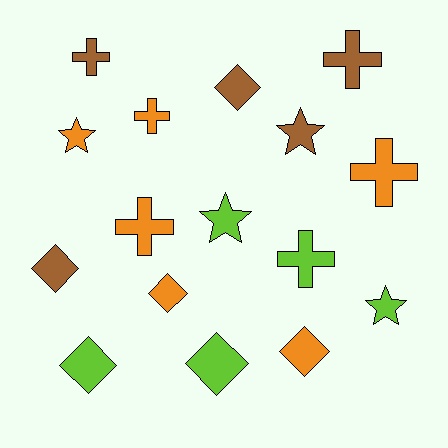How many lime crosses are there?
There is 1 lime cross.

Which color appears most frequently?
Orange, with 6 objects.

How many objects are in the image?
There are 16 objects.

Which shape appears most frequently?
Cross, with 6 objects.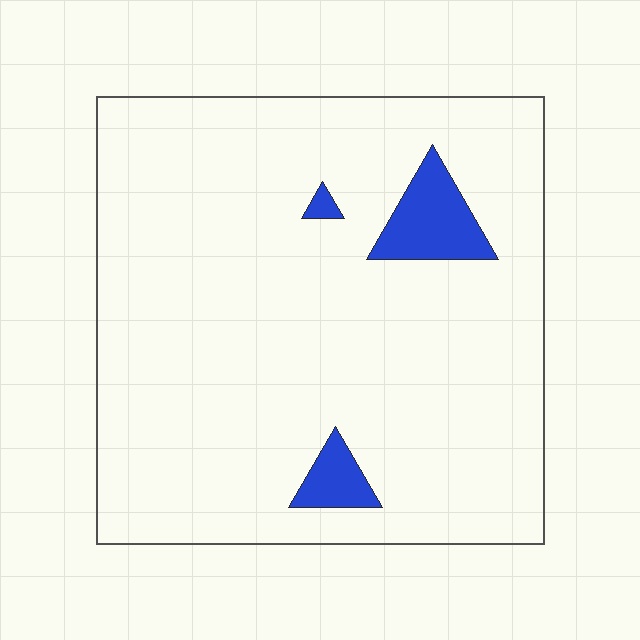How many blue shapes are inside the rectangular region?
3.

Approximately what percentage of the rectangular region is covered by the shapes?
Approximately 5%.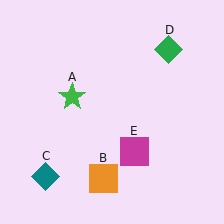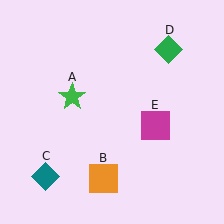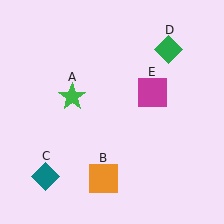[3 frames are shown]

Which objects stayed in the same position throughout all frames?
Green star (object A) and orange square (object B) and teal diamond (object C) and green diamond (object D) remained stationary.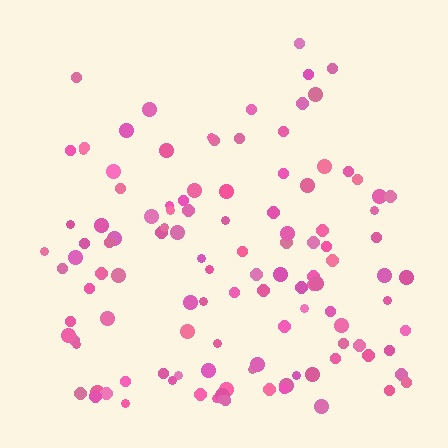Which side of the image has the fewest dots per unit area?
The top.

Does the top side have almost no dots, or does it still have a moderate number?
Still a moderate number, just noticeably fewer than the bottom.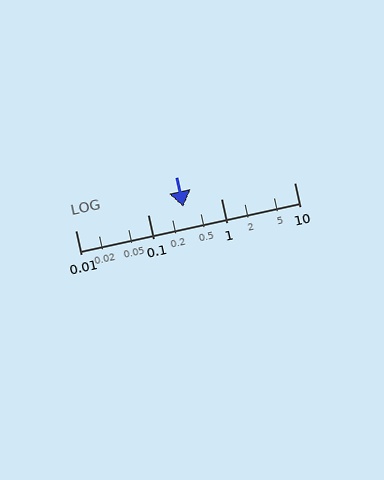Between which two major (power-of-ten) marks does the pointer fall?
The pointer is between 0.1 and 1.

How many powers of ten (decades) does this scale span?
The scale spans 3 decades, from 0.01 to 10.